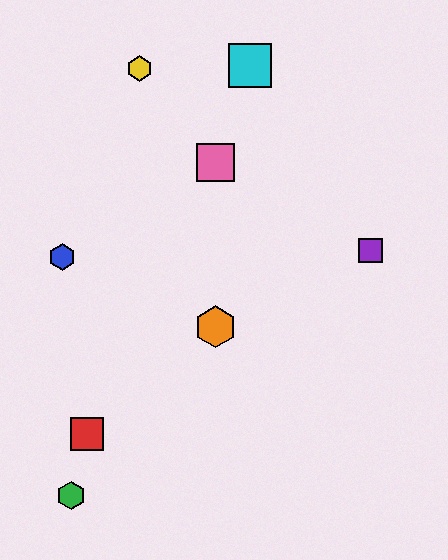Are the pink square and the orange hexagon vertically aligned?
Yes, both are at x≈216.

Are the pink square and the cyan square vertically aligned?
No, the pink square is at x≈216 and the cyan square is at x≈250.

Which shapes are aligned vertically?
The orange hexagon, the pink square are aligned vertically.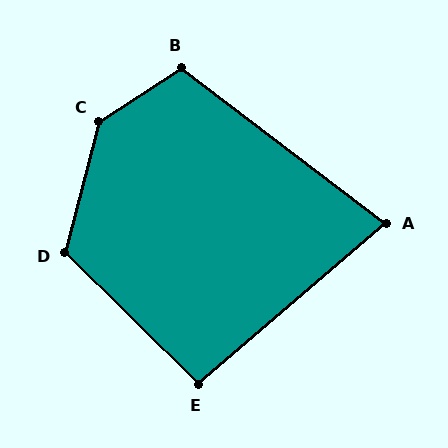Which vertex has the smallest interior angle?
A, at approximately 78 degrees.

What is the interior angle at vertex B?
Approximately 110 degrees (obtuse).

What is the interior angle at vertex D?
Approximately 120 degrees (obtuse).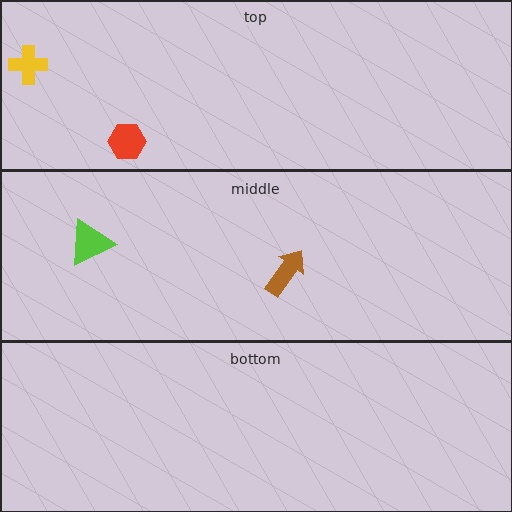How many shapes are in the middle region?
2.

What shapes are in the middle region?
The lime triangle, the brown arrow.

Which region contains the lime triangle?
The middle region.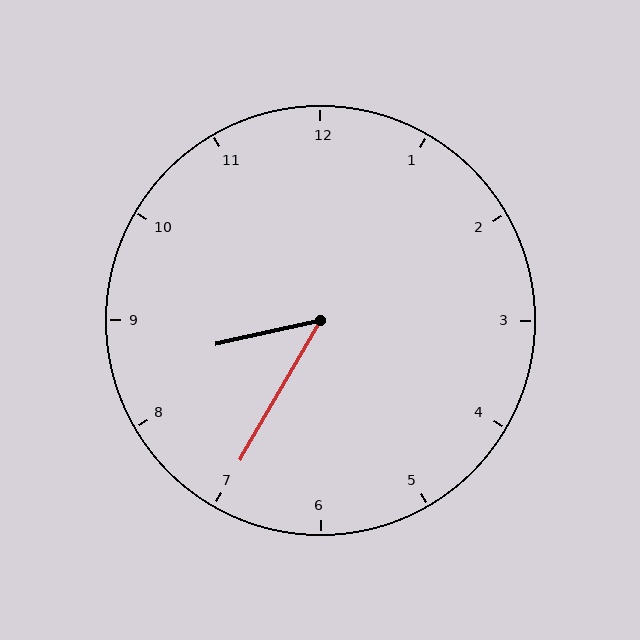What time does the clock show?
8:35.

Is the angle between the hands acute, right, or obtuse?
It is acute.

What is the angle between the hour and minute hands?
Approximately 48 degrees.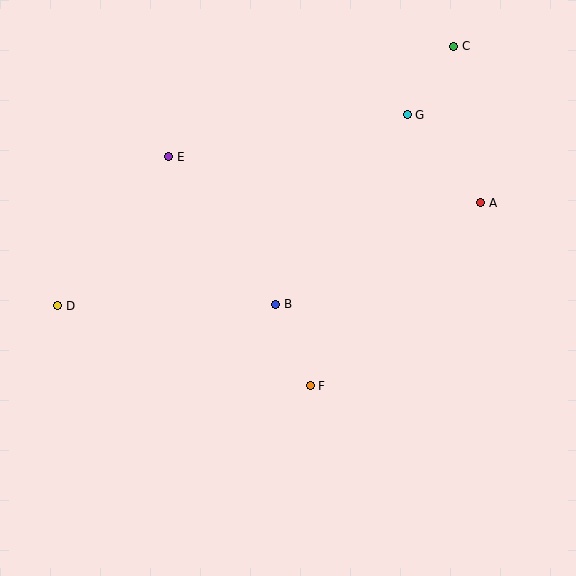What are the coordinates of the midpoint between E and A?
The midpoint between E and A is at (325, 180).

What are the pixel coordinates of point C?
Point C is at (454, 46).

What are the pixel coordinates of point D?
Point D is at (58, 306).